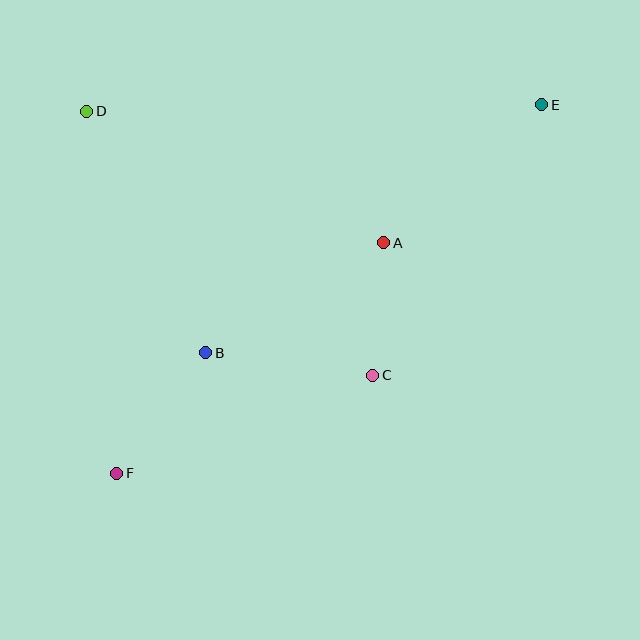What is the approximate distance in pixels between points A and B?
The distance between A and B is approximately 209 pixels.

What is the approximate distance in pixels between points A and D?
The distance between A and D is approximately 325 pixels.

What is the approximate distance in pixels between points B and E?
The distance between B and E is approximately 418 pixels.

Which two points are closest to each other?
Points A and C are closest to each other.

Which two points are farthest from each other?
Points E and F are farthest from each other.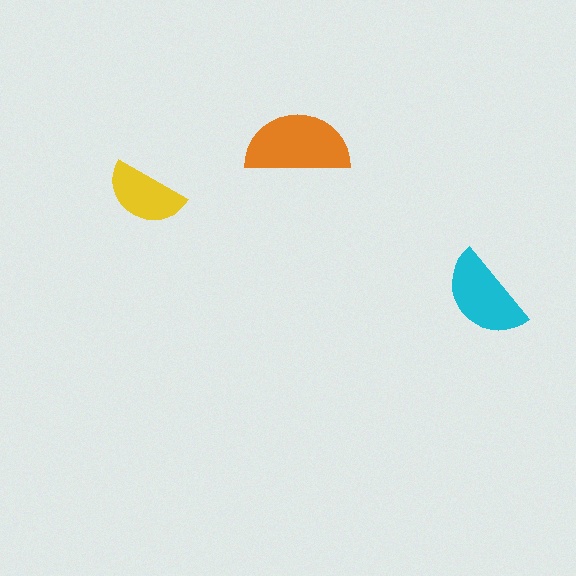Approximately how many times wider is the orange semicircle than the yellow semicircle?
About 1.5 times wider.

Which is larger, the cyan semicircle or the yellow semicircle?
The cyan one.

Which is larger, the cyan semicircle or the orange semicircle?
The orange one.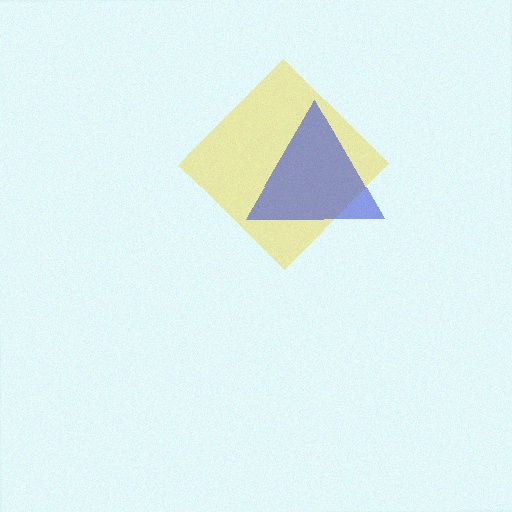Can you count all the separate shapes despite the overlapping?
Yes, there are 2 separate shapes.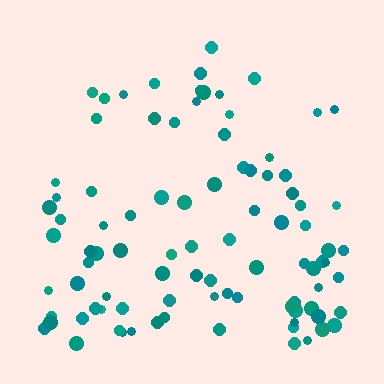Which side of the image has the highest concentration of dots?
The bottom.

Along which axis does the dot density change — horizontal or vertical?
Vertical.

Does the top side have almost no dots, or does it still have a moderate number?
Still a moderate number, just noticeably fewer than the bottom.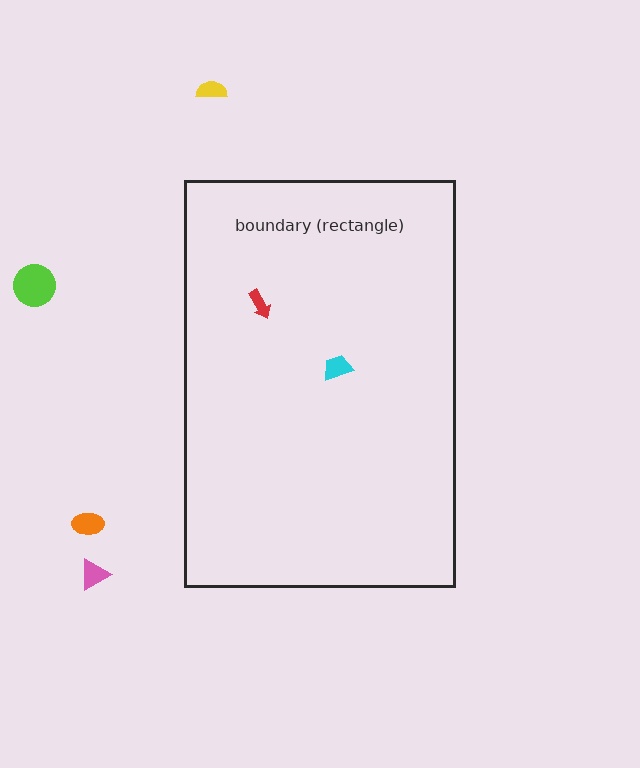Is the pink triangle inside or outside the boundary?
Outside.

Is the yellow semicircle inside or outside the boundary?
Outside.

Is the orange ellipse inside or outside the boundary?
Outside.